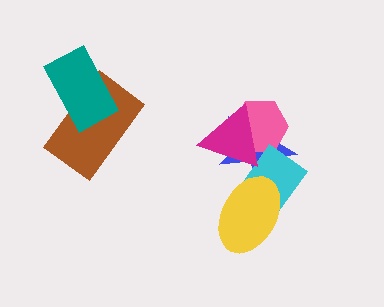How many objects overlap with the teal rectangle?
1 object overlaps with the teal rectangle.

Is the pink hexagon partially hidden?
Yes, it is partially covered by another shape.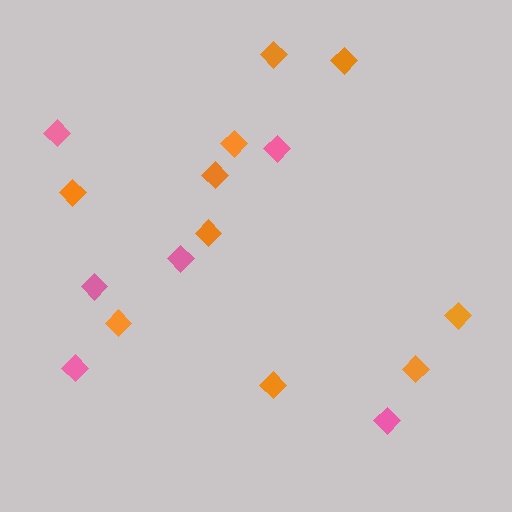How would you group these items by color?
There are 2 groups: one group of pink diamonds (6) and one group of orange diamonds (10).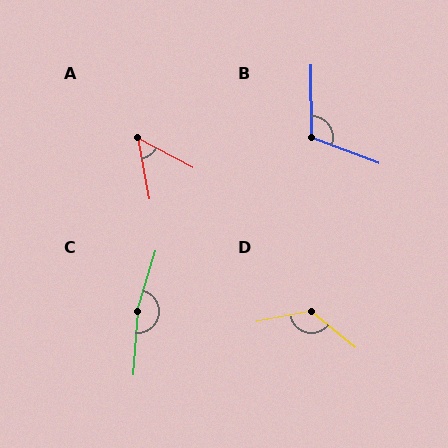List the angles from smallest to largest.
A (51°), B (111°), D (130°), C (167°).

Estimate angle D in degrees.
Approximately 130 degrees.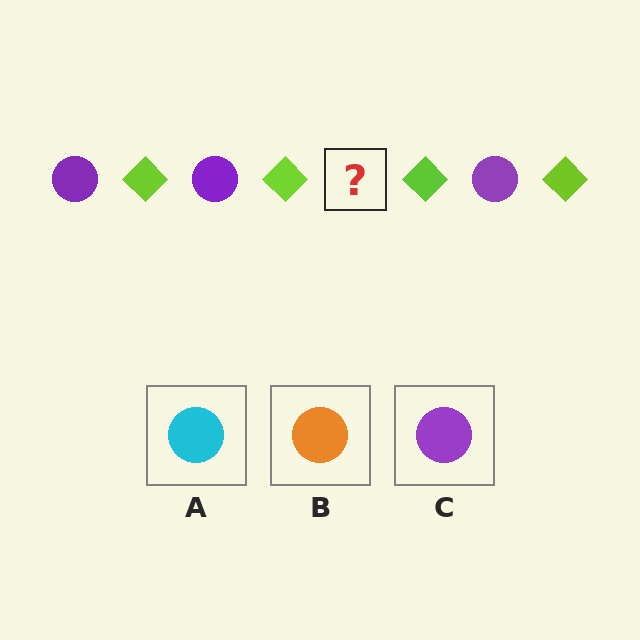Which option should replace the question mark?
Option C.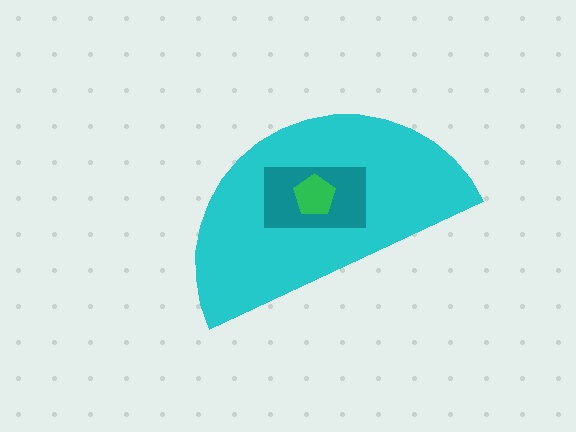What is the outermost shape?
The cyan semicircle.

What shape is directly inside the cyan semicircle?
The teal rectangle.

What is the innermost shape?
The green pentagon.